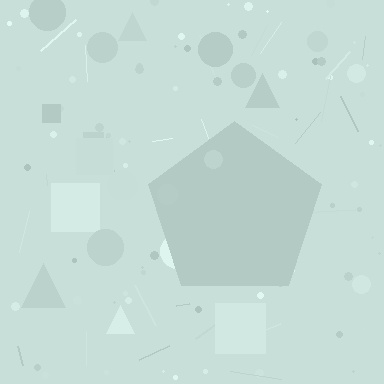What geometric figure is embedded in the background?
A pentagon is embedded in the background.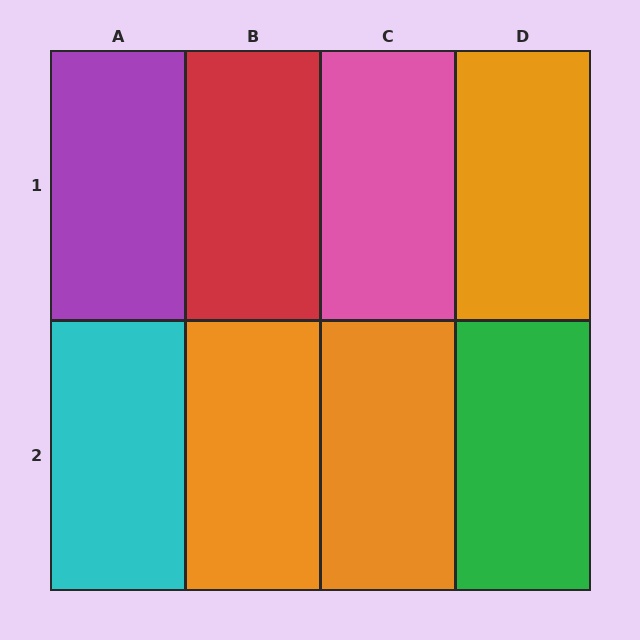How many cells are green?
1 cell is green.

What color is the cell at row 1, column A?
Purple.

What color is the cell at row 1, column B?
Red.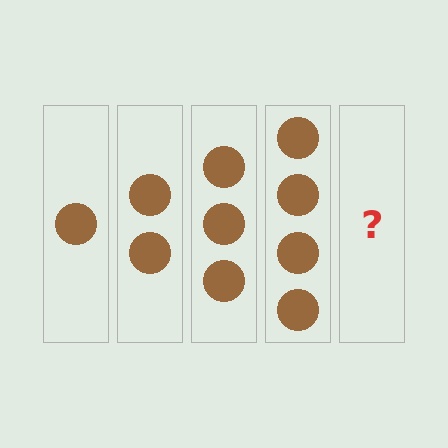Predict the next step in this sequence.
The next step is 5 circles.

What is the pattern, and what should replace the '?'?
The pattern is that each step adds one more circle. The '?' should be 5 circles.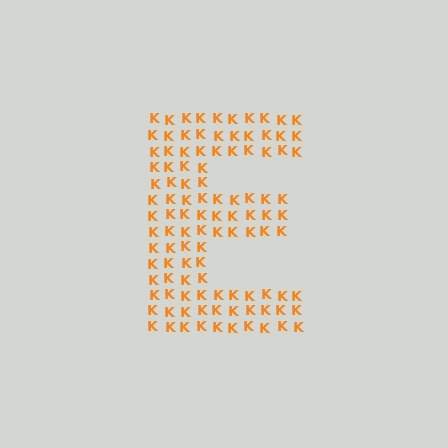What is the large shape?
The large shape is the letter E.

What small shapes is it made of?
It is made of small letter K's.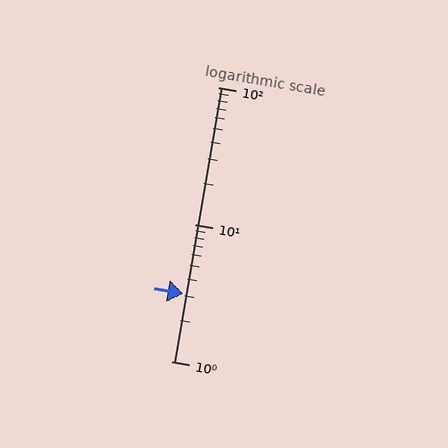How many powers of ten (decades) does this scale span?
The scale spans 2 decades, from 1 to 100.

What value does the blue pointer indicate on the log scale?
The pointer indicates approximately 3.1.